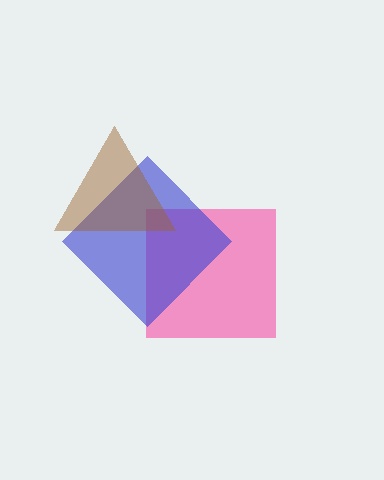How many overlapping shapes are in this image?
There are 3 overlapping shapes in the image.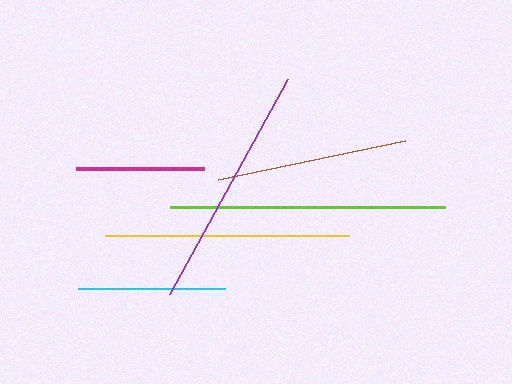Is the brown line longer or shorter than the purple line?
The purple line is longer than the brown line.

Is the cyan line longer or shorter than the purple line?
The purple line is longer than the cyan line.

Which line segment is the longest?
The lime line is the longest at approximately 275 pixels.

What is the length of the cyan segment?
The cyan segment is approximately 147 pixels long.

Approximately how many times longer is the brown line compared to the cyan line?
The brown line is approximately 1.3 times the length of the cyan line.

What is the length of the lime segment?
The lime segment is approximately 275 pixels long.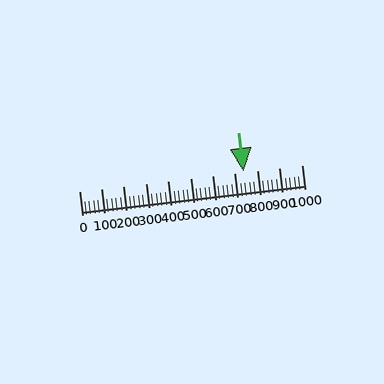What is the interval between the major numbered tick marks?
The major tick marks are spaced 100 units apart.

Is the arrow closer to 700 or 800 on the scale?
The arrow is closer to 700.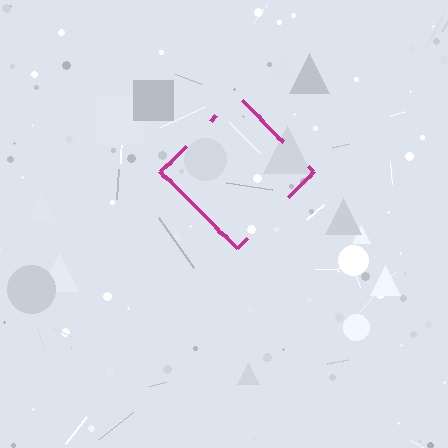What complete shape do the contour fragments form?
The contour fragments form a diamond.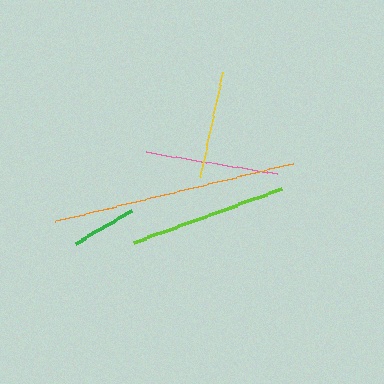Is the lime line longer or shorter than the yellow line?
The lime line is longer than the yellow line.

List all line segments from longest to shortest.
From longest to shortest: orange, lime, pink, yellow, green.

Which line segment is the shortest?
The green line is the shortest at approximately 64 pixels.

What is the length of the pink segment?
The pink segment is approximately 134 pixels long.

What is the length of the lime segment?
The lime segment is approximately 158 pixels long.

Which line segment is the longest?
The orange line is the longest at approximately 245 pixels.